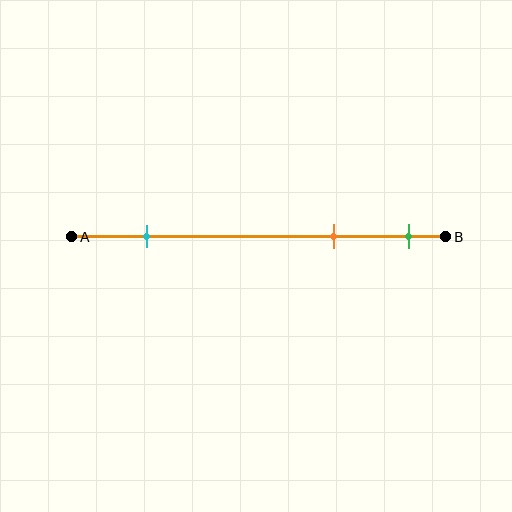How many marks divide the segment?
There are 3 marks dividing the segment.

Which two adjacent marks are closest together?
The orange and green marks are the closest adjacent pair.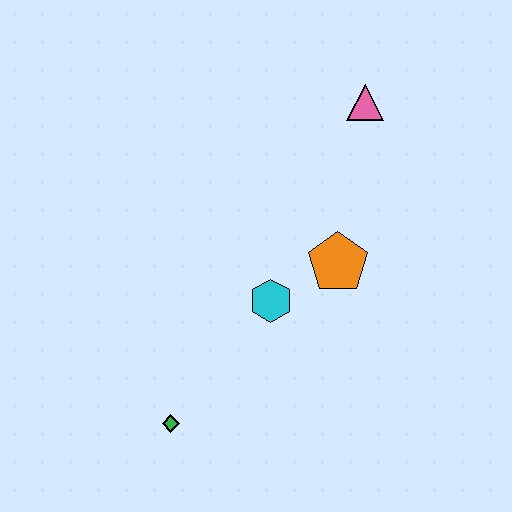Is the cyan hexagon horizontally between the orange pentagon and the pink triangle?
No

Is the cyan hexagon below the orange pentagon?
Yes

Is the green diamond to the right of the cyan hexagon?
No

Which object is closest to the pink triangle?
The orange pentagon is closest to the pink triangle.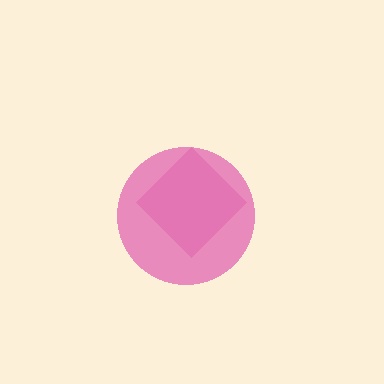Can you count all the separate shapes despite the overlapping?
Yes, there are 2 separate shapes.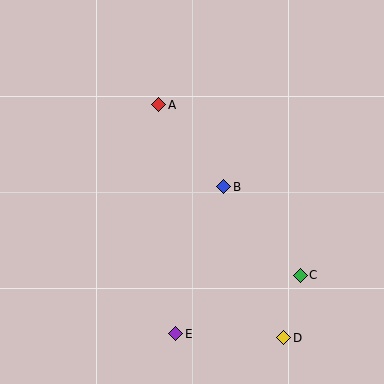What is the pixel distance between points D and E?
The distance between D and E is 108 pixels.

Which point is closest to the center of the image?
Point B at (224, 187) is closest to the center.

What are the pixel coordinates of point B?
Point B is at (224, 187).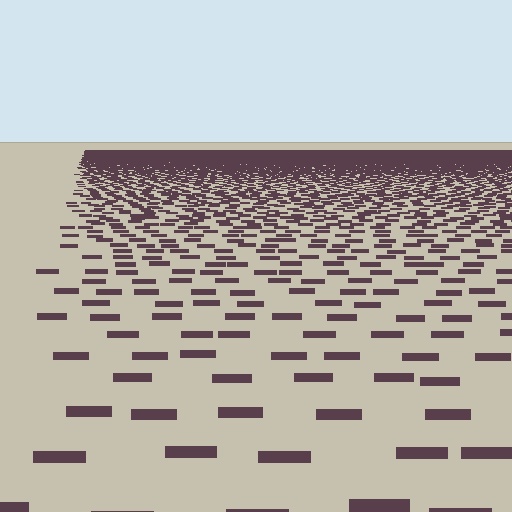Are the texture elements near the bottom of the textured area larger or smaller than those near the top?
Larger. Near the bottom, elements are closer to the viewer and appear at a bigger on-screen size.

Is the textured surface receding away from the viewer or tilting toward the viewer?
The surface is receding away from the viewer. Texture elements get smaller and denser toward the top.